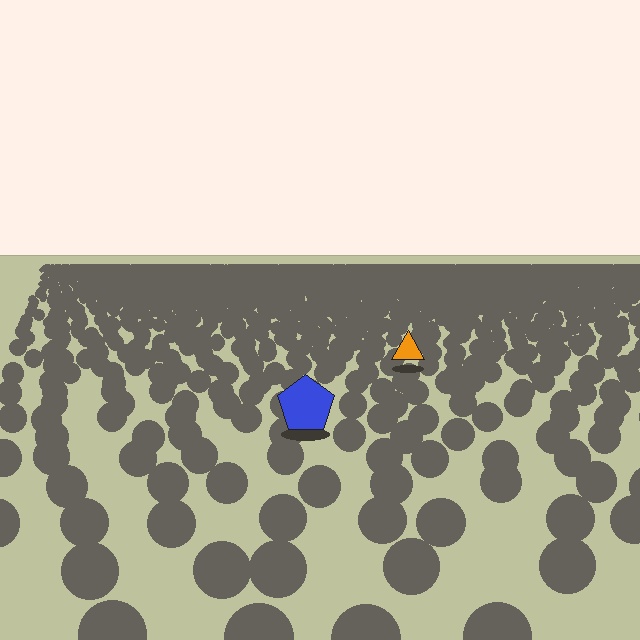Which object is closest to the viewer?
The blue pentagon is closest. The texture marks near it are larger and more spread out.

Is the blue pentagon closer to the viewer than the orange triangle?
Yes. The blue pentagon is closer — you can tell from the texture gradient: the ground texture is coarser near it.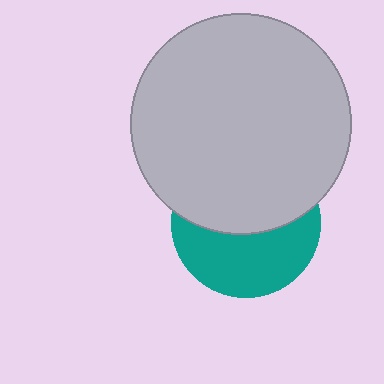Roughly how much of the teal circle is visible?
About half of it is visible (roughly 48%).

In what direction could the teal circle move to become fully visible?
The teal circle could move down. That would shift it out from behind the light gray circle entirely.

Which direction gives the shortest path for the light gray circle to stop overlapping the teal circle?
Moving up gives the shortest separation.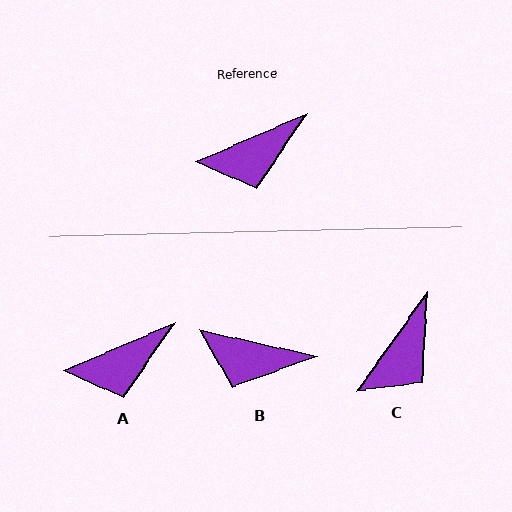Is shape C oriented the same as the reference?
No, it is off by about 31 degrees.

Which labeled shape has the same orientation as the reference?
A.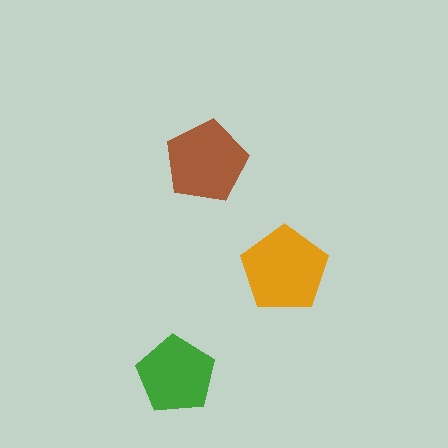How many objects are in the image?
There are 3 objects in the image.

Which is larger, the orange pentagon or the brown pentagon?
The orange one.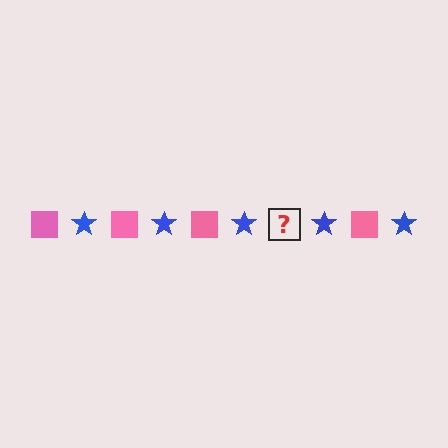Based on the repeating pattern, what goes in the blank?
The blank should be a pink square.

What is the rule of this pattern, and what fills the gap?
The rule is that the pattern alternates between pink square and blue star. The gap should be filled with a pink square.